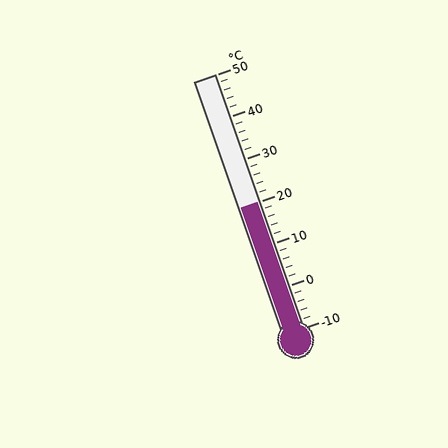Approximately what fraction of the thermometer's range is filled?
The thermometer is filled to approximately 50% of its range.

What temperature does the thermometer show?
The thermometer shows approximately 20°C.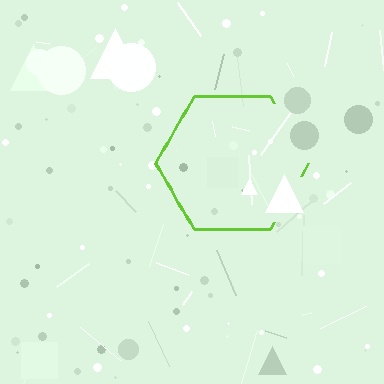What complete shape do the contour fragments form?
The contour fragments form a hexagon.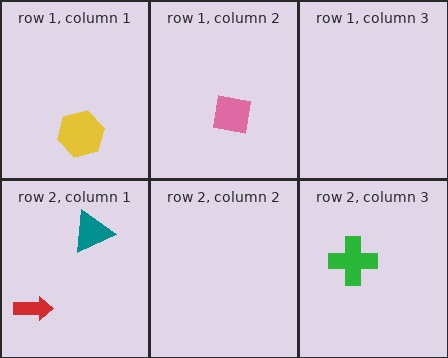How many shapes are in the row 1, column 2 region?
1.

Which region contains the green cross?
The row 2, column 3 region.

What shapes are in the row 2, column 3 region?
The green cross.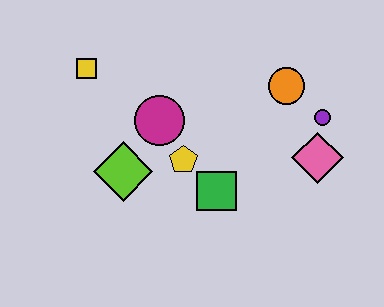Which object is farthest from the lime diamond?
The purple circle is farthest from the lime diamond.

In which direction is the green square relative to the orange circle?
The green square is below the orange circle.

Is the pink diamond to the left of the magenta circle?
No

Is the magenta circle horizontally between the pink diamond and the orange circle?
No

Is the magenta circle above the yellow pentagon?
Yes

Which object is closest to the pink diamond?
The purple circle is closest to the pink diamond.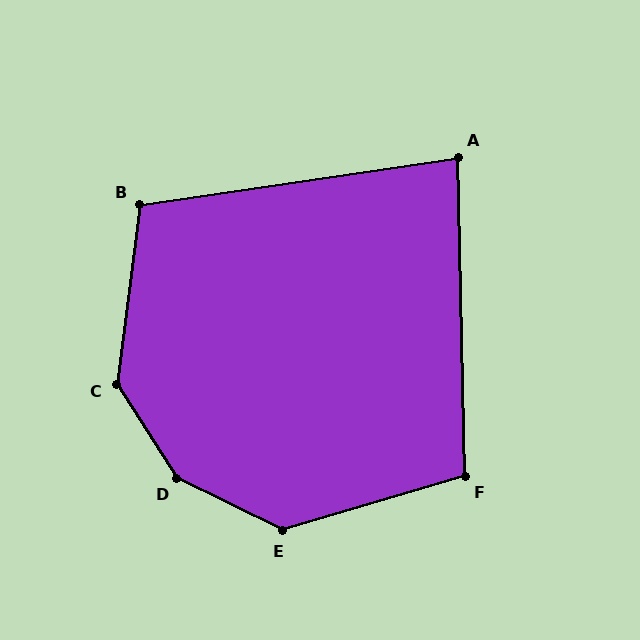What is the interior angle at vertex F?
Approximately 105 degrees (obtuse).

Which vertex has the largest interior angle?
D, at approximately 149 degrees.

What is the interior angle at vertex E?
Approximately 137 degrees (obtuse).